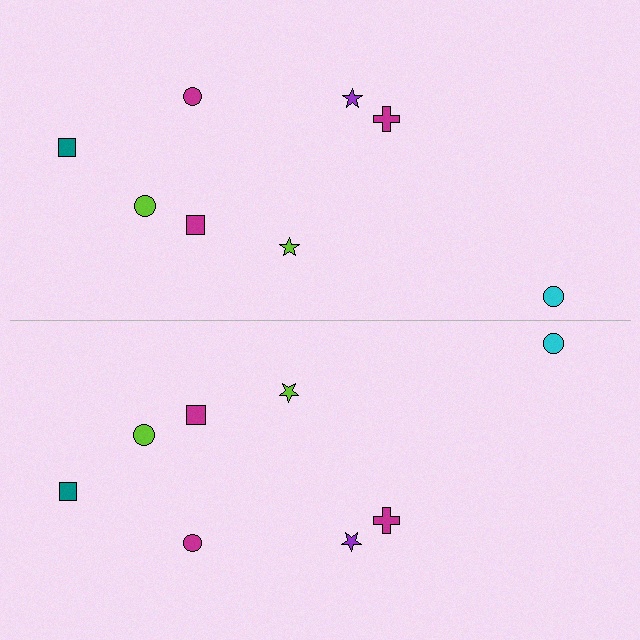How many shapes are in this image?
There are 16 shapes in this image.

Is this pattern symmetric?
Yes, this pattern has bilateral (reflection) symmetry.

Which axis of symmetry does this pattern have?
The pattern has a horizontal axis of symmetry running through the center of the image.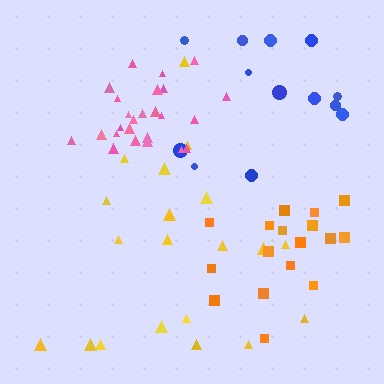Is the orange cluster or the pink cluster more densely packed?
Pink.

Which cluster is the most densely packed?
Pink.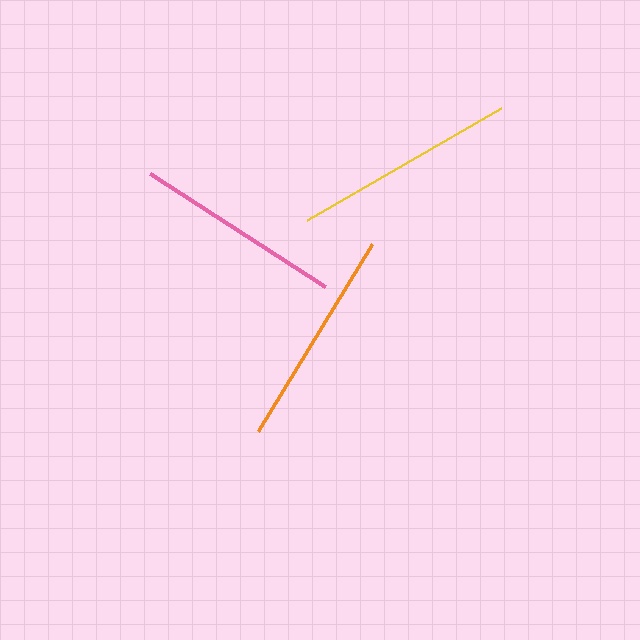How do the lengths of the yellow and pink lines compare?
The yellow and pink lines are approximately the same length.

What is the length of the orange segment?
The orange segment is approximately 219 pixels long.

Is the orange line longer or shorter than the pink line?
The orange line is longer than the pink line.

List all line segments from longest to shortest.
From longest to shortest: yellow, orange, pink.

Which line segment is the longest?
The yellow line is the longest at approximately 224 pixels.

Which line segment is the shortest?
The pink line is the shortest at approximately 208 pixels.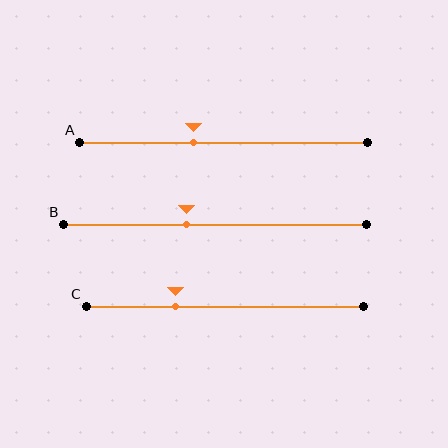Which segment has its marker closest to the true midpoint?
Segment B has its marker closest to the true midpoint.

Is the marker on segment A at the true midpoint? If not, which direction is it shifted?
No, the marker on segment A is shifted to the left by about 10% of the segment length.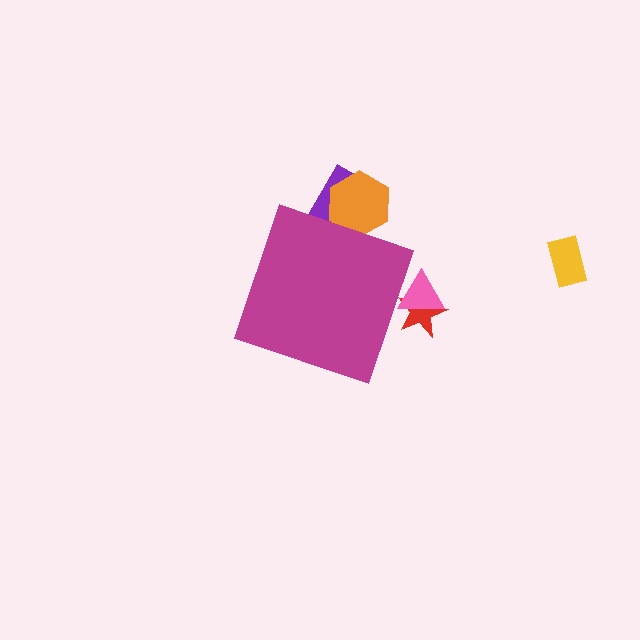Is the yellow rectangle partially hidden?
No, the yellow rectangle is fully visible.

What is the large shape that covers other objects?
A magenta diamond.